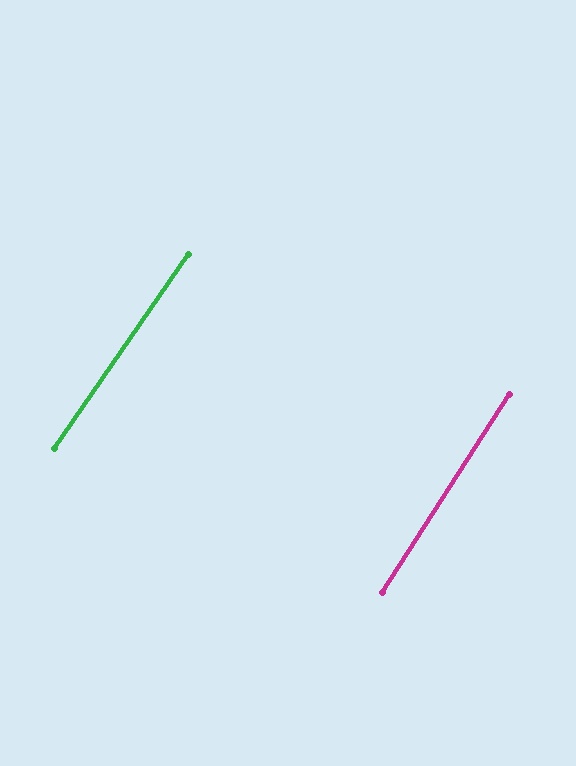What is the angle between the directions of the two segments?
Approximately 2 degrees.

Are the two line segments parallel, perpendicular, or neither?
Parallel — their directions differ by only 1.9°.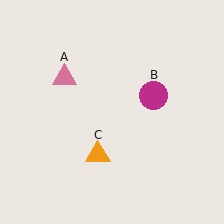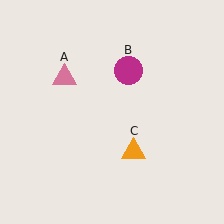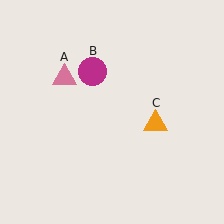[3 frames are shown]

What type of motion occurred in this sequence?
The magenta circle (object B), orange triangle (object C) rotated counterclockwise around the center of the scene.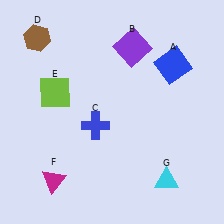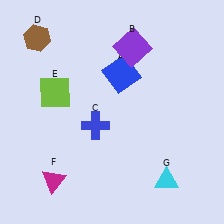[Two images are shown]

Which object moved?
The blue square (A) moved left.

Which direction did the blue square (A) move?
The blue square (A) moved left.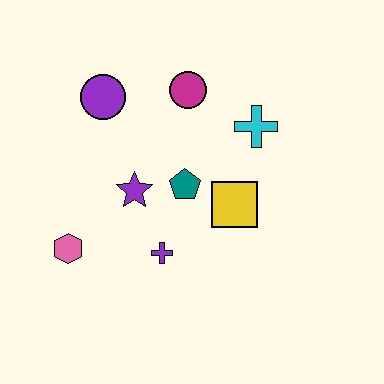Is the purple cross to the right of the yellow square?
No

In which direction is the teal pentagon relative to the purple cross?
The teal pentagon is above the purple cross.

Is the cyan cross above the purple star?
Yes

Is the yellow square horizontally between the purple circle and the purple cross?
No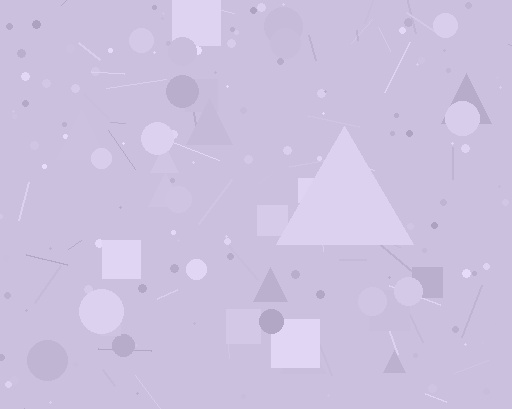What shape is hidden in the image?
A triangle is hidden in the image.